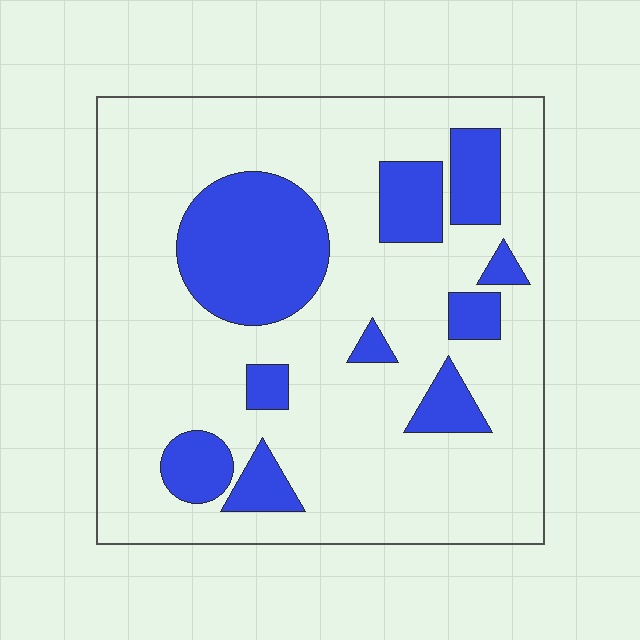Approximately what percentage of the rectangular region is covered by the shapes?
Approximately 25%.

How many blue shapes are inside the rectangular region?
10.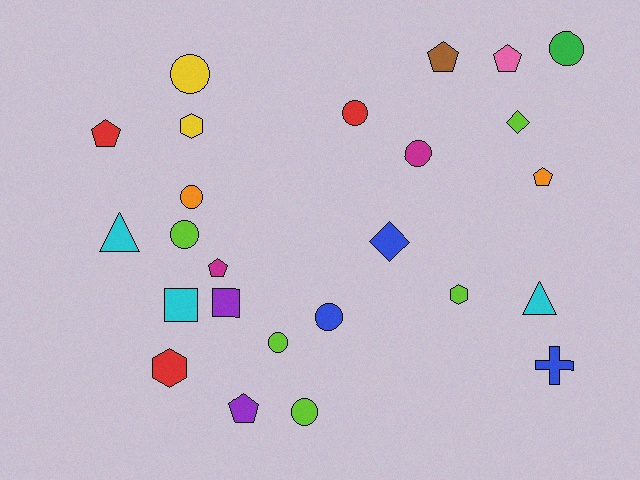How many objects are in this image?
There are 25 objects.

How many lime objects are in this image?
There are 5 lime objects.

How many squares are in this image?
There are 2 squares.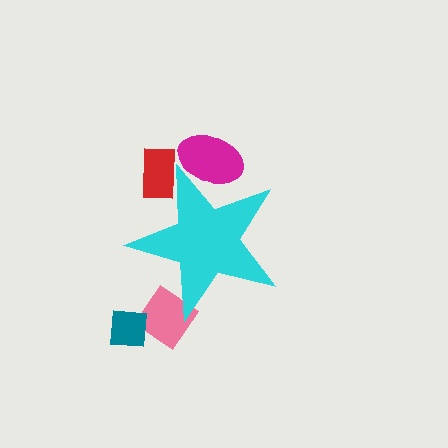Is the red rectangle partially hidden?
Yes, the red rectangle is partially hidden behind the cyan star.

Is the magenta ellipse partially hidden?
Yes, the magenta ellipse is partially hidden behind the cyan star.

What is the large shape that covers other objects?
A cyan star.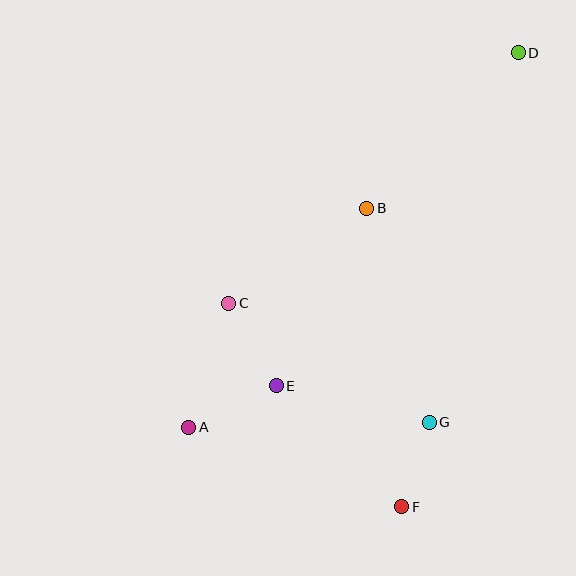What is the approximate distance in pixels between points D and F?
The distance between D and F is approximately 469 pixels.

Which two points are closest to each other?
Points F and G are closest to each other.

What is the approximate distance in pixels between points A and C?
The distance between A and C is approximately 130 pixels.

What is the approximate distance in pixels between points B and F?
The distance between B and F is approximately 301 pixels.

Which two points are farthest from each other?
Points A and D are farthest from each other.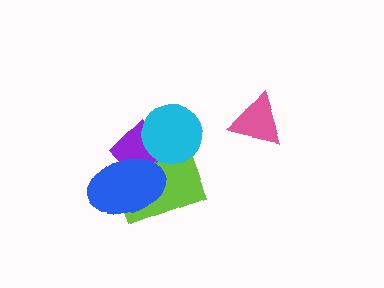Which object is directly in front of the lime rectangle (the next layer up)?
The cyan circle is directly in front of the lime rectangle.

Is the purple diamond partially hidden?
Yes, it is partially covered by another shape.